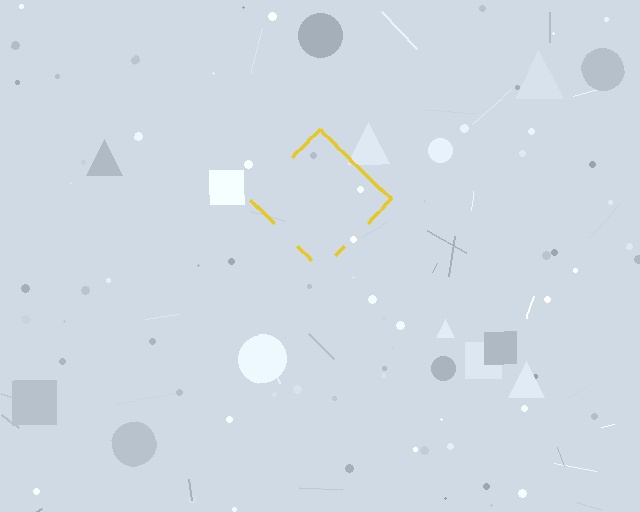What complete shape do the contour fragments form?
The contour fragments form a diamond.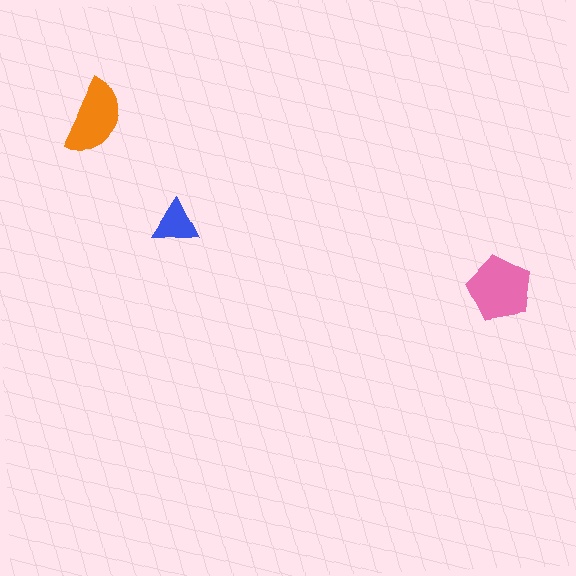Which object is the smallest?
The blue triangle.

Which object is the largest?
The pink pentagon.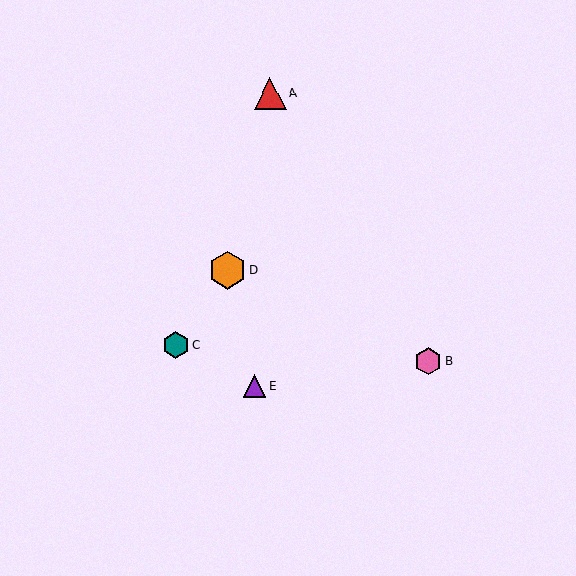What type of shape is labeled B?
Shape B is a pink hexagon.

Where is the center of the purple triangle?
The center of the purple triangle is at (255, 386).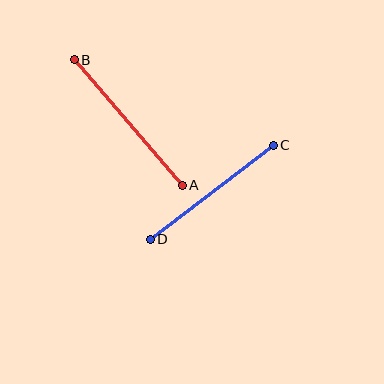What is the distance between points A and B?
The distance is approximately 166 pixels.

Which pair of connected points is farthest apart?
Points A and B are farthest apart.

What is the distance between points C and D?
The distance is approximately 154 pixels.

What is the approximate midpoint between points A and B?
The midpoint is at approximately (128, 122) pixels.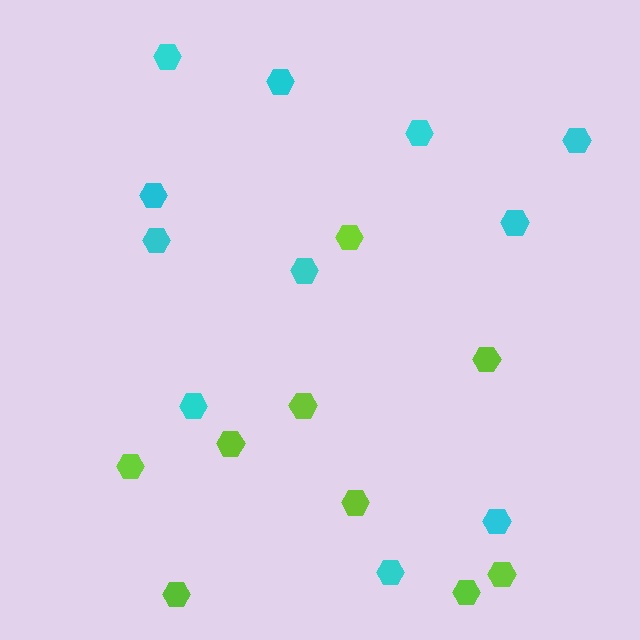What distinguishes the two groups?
There are 2 groups: one group of lime hexagons (9) and one group of cyan hexagons (11).